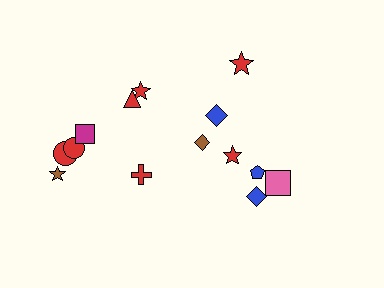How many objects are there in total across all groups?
There are 14 objects.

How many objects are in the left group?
There are 8 objects.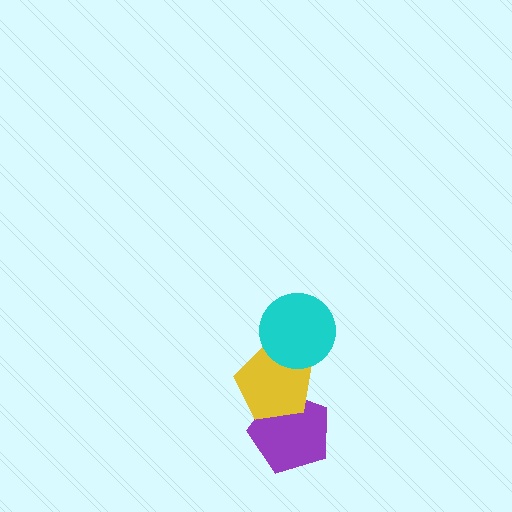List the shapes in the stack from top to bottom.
From top to bottom: the cyan circle, the yellow pentagon, the purple pentagon.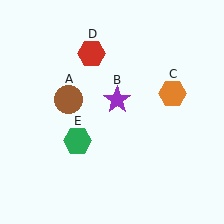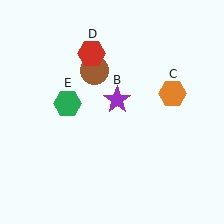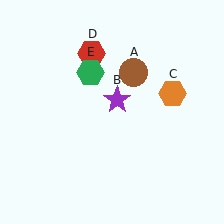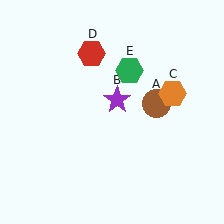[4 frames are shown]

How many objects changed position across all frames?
2 objects changed position: brown circle (object A), green hexagon (object E).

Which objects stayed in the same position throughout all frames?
Purple star (object B) and orange hexagon (object C) and red hexagon (object D) remained stationary.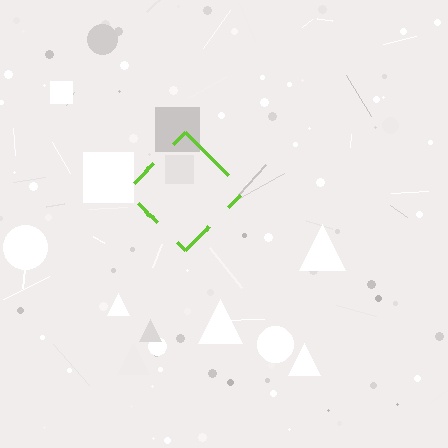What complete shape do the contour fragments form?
The contour fragments form a diamond.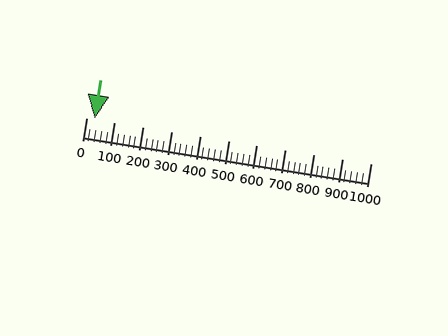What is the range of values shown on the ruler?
The ruler shows values from 0 to 1000.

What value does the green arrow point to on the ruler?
The green arrow points to approximately 28.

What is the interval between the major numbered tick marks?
The major tick marks are spaced 100 units apart.